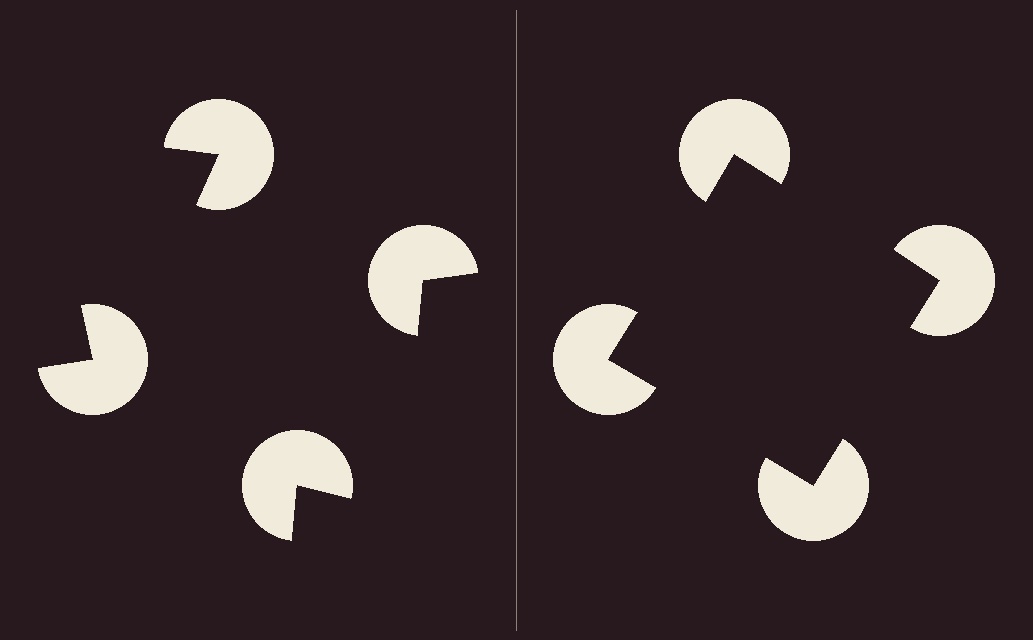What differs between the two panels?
The pac-man discs are positioned identically on both sides; only the wedge orientations differ. On the right they align to a square; on the left they are misaligned.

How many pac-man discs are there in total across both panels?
8 — 4 on each side.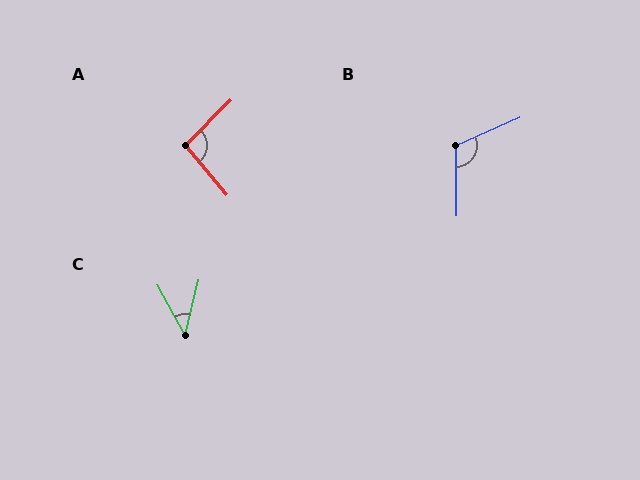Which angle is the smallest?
C, at approximately 43 degrees.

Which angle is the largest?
B, at approximately 113 degrees.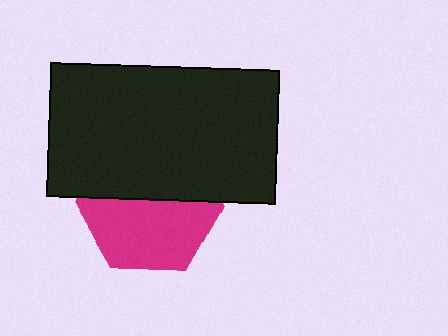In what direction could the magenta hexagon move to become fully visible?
The magenta hexagon could move down. That would shift it out from behind the black rectangle entirely.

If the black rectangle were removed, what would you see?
You would see the complete magenta hexagon.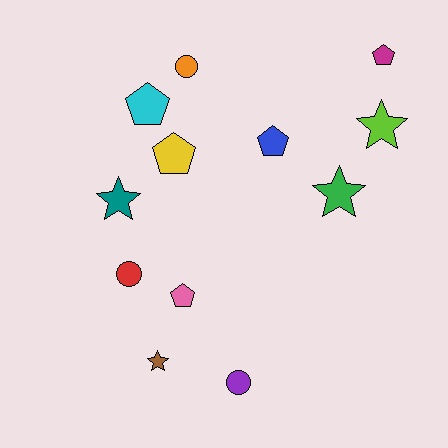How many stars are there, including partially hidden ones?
There are 4 stars.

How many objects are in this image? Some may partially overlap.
There are 12 objects.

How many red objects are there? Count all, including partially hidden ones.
There is 1 red object.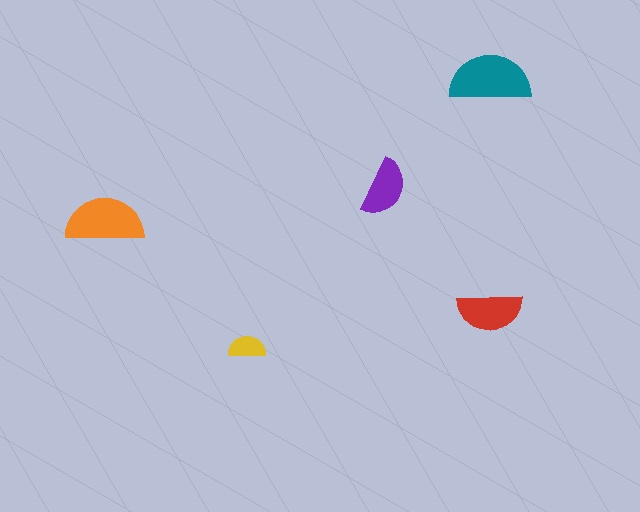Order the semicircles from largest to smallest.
the teal one, the orange one, the red one, the purple one, the yellow one.